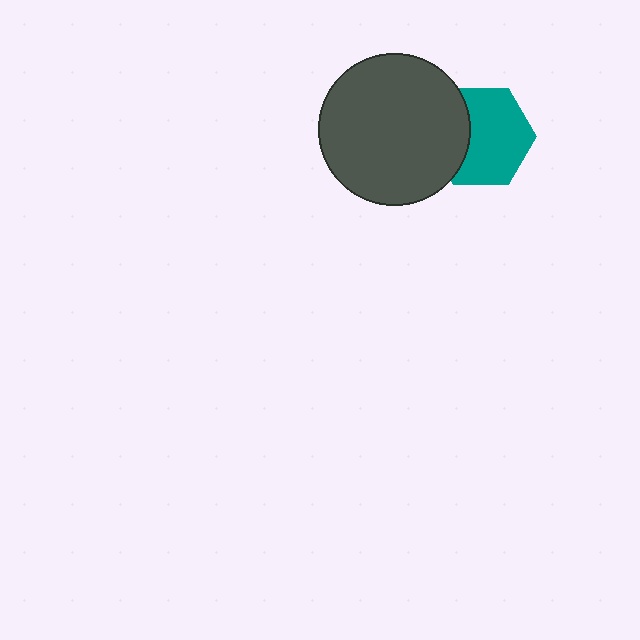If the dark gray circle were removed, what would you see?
You would see the complete teal hexagon.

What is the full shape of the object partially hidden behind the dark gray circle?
The partially hidden object is a teal hexagon.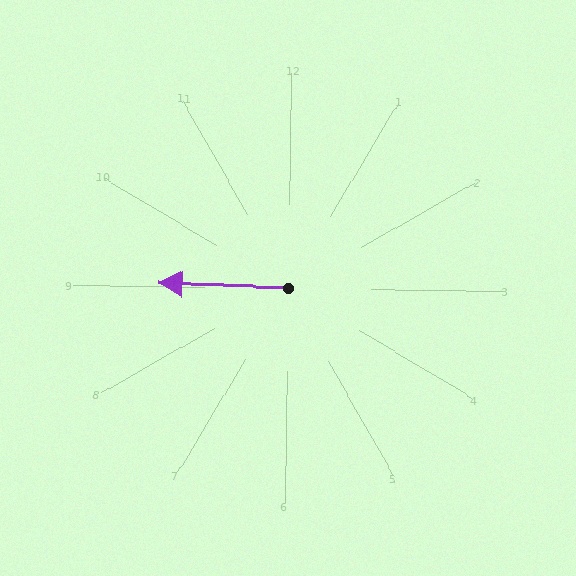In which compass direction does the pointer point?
West.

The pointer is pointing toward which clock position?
Roughly 9 o'clock.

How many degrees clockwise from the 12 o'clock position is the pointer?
Approximately 271 degrees.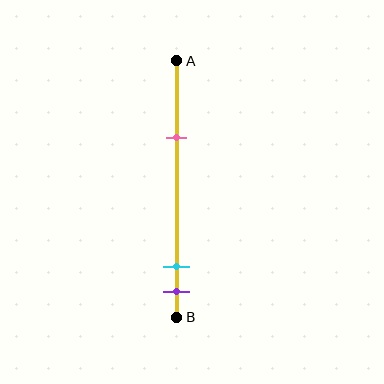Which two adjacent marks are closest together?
The cyan and purple marks are the closest adjacent pair.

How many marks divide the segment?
There are 3 marks dividing the segment.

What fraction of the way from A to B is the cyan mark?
The cyan mark is approximately 80% (0.8) of the way from A to B.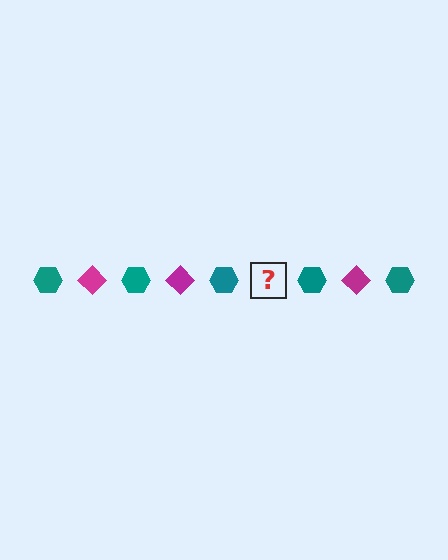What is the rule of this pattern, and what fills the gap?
The rule is that the pattern alternates between teal hexagon and magenta diamond. The gap should be filled with a magenta diamond.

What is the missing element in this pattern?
The missing element is a magenta diamond.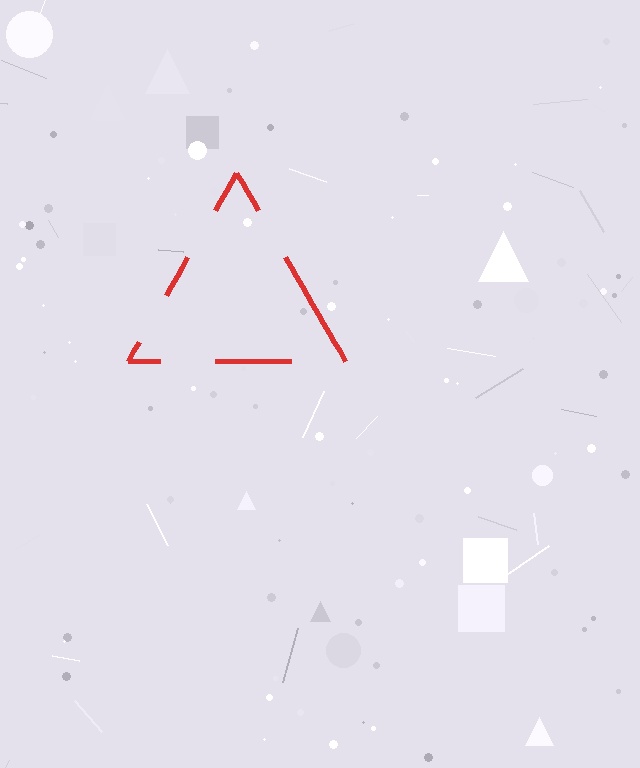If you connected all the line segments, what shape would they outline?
They would outline a triangle.